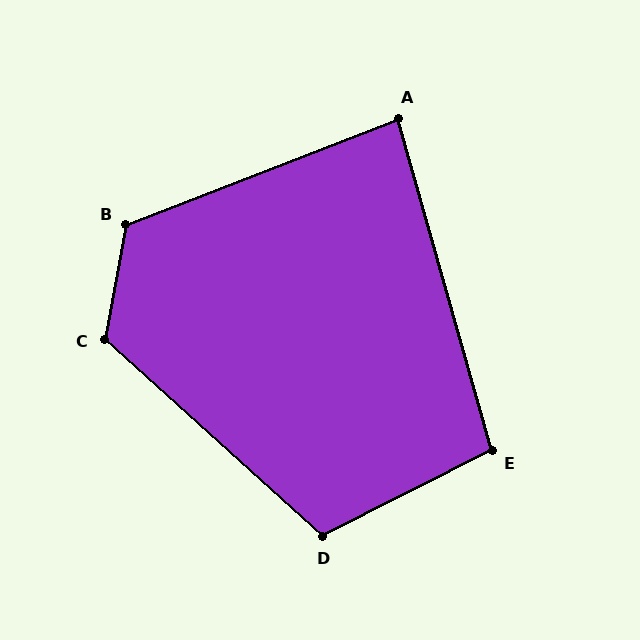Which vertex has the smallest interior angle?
A, at approximately 84 degrees.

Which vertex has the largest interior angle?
B, at approximately 122 degrees.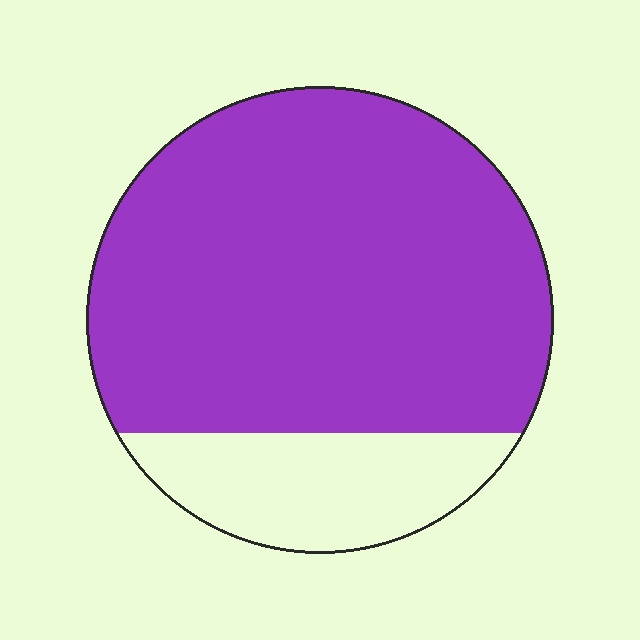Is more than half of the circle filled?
Yes.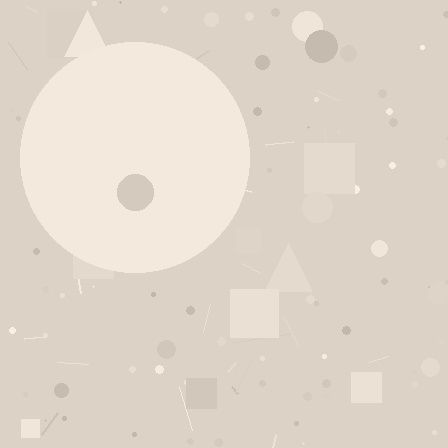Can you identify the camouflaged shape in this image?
The camouflaged shape is a circle.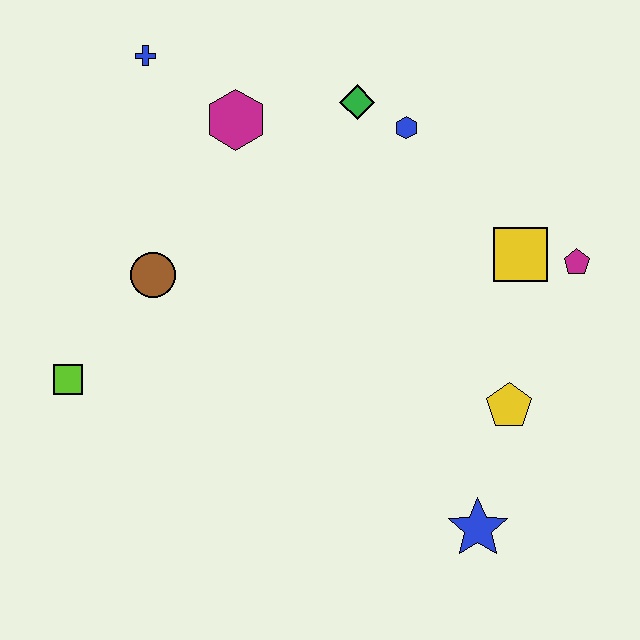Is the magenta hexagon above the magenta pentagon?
Yes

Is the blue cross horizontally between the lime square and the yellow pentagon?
Yes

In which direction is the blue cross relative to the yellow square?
The blue cross is to the left of the yellow square.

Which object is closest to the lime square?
The brown circle is closest to the lime square.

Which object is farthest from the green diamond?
The blue star is farthest from the green diamond.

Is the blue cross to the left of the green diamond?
Yes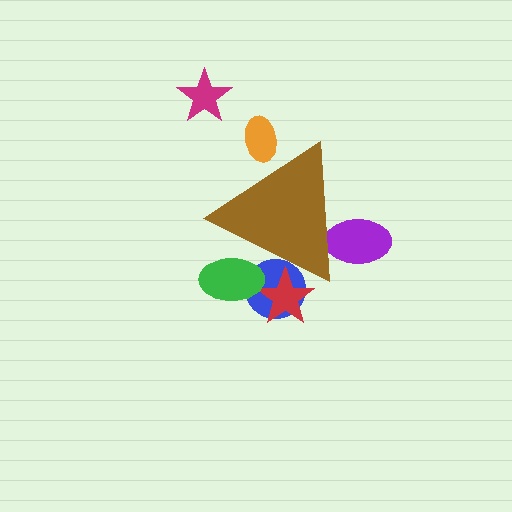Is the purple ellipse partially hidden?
Yes, the purple ellipse is partially hidden behind the brown triangle.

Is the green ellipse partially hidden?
Yes, the green ellipse is partially hidden behind the brown triangle.